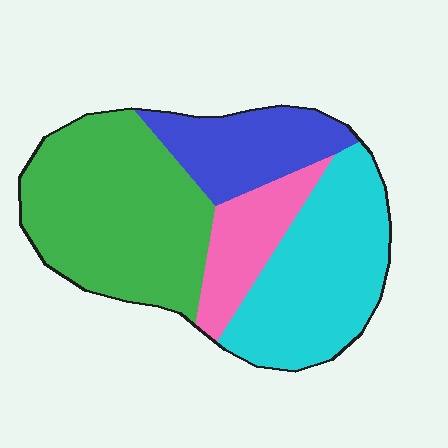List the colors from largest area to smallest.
From largest to smallest: green, cyan, blue, pink.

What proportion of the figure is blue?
Blue takes up about one sixth (1/6) of the figure.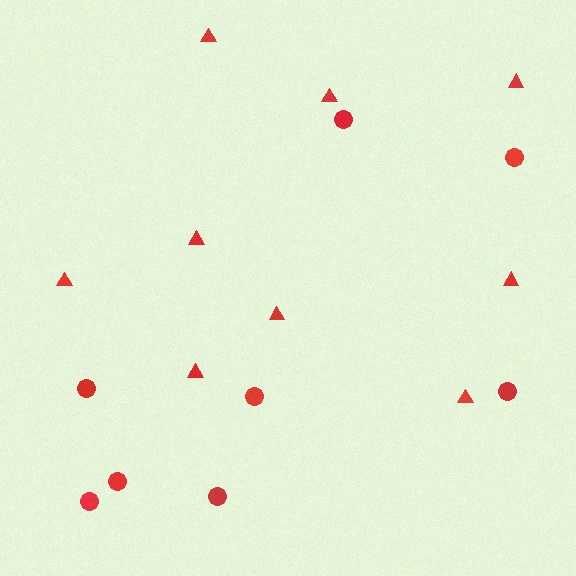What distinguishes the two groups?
There are 2 groups: one group of triangles (9) and one group of circles (8).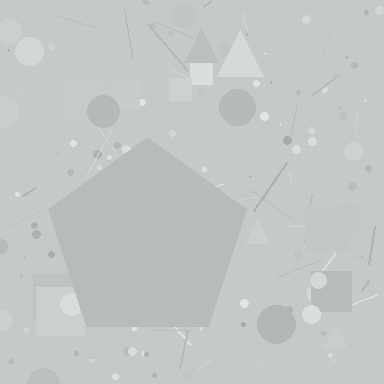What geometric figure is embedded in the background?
A pentagon is embedded in the background.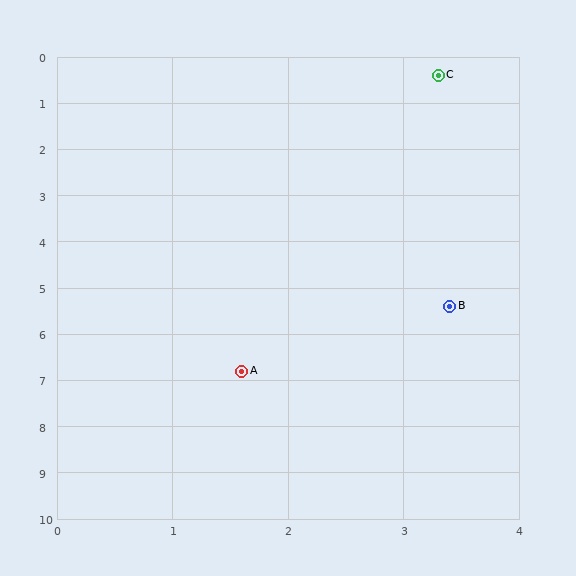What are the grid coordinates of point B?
Point B is at approximately (3.4, 5.4).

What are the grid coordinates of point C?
Point C is at approximately (3.3, 0.4).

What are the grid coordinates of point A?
Point A is at approximately (1.6, 6.8).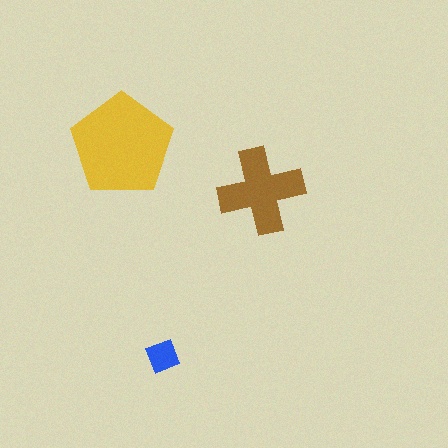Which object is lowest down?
The blue diamond is bottommost.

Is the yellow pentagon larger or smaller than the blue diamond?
Larger.